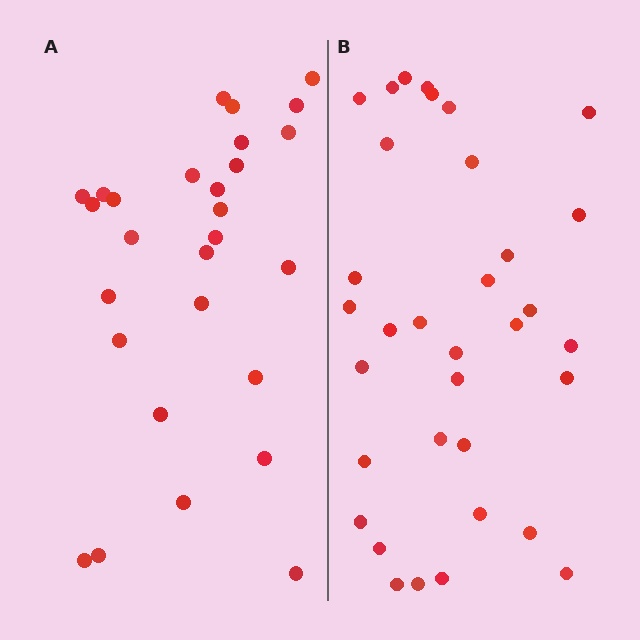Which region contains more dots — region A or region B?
Region B (the right region) has more dots.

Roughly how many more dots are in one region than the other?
Region B has about 6 more dots than region A.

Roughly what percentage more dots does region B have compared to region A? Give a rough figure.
About 20% more.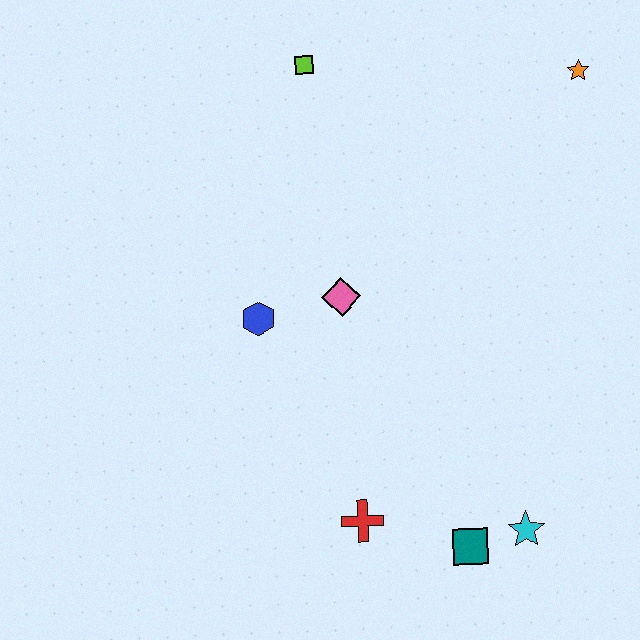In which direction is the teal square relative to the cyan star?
The teal square is to the left of the cyan star.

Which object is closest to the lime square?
The pink diamond is closest to the lime square.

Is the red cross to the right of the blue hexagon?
Yes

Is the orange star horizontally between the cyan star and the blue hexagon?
No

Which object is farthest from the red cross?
The orange star is farthest from the red cross.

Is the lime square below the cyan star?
No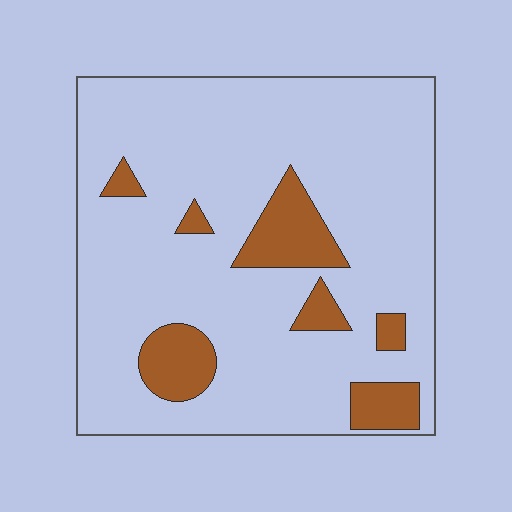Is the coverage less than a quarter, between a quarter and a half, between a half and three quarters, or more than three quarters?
Less than a quarter.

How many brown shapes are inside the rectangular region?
7.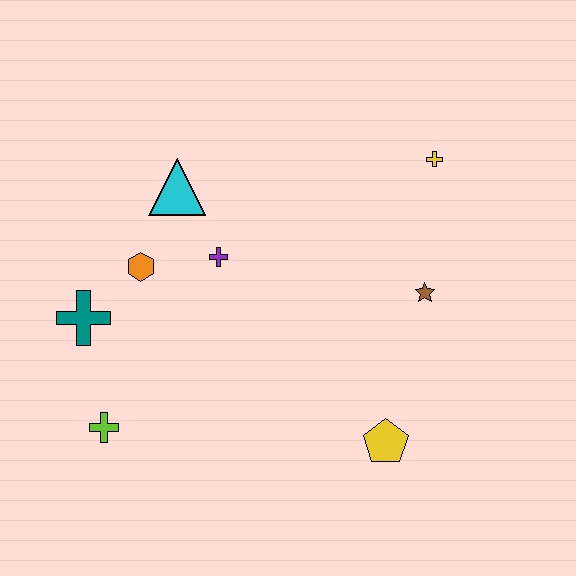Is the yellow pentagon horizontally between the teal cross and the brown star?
Yes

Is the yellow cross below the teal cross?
No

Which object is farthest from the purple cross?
The yellow pentagon is farthest from the purple cross.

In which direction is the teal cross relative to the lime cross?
The teal cross is above the lime cross.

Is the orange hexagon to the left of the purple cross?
Yes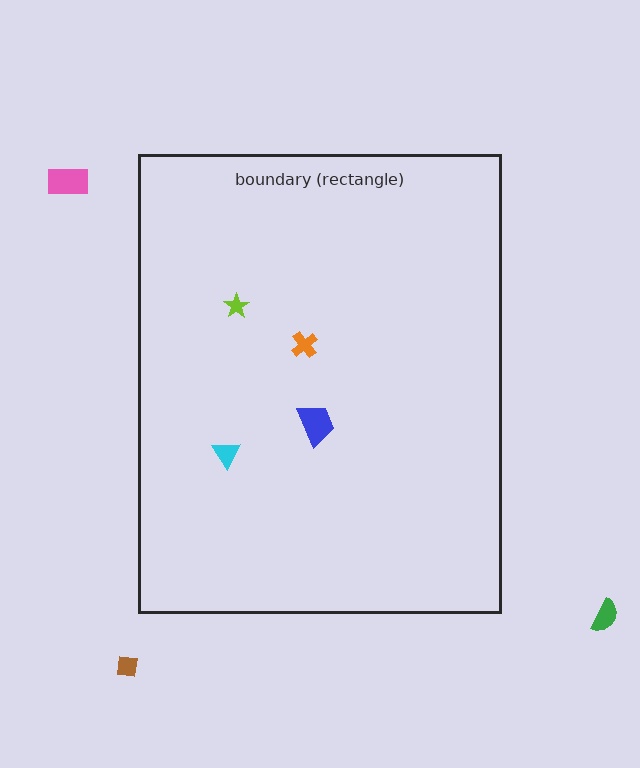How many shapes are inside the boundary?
4 inside, 3 outside.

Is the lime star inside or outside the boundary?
Inside.